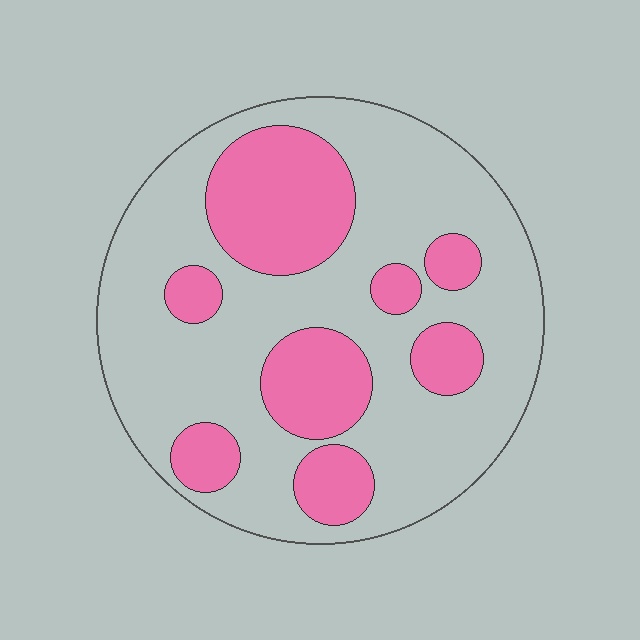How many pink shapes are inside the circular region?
8.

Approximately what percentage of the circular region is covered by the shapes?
Approximately 30%.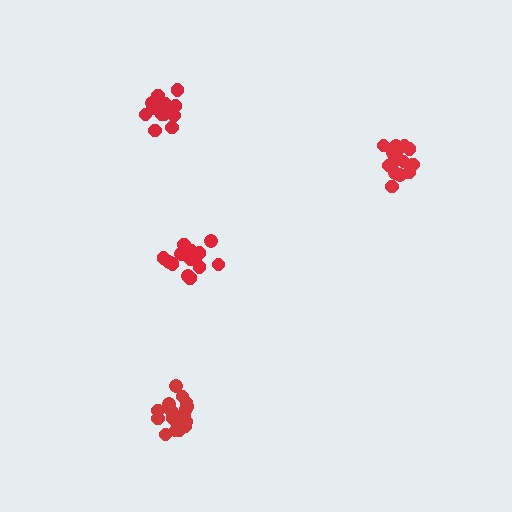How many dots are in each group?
Group 1: 15 dots, Group 2: 19 dots, Group 3: 15 dots, Group 4: 16 dots (65 total).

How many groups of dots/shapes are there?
There are 4 groups.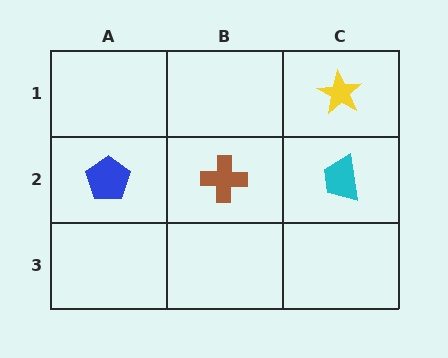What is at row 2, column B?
A brown cross.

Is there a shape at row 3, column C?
No, that cell is empty.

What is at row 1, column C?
A yellow star.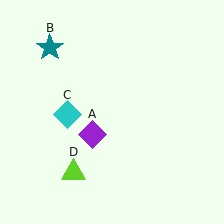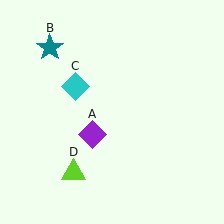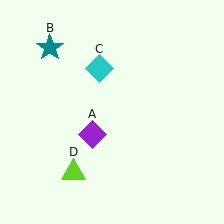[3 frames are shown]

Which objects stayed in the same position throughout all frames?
Purple diamond (object A) and teal star (object B) and lime triangle (object D) remained stationary.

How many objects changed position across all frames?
1 object changed position: cyan diamond (object C).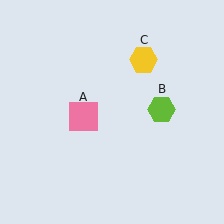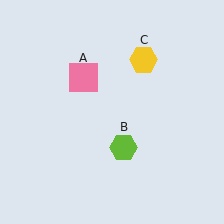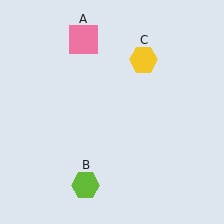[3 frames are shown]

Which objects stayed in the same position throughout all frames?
Yellow hexagon (object C) remained stationary.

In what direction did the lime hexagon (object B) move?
The lime hexagon (object B) moved down and to the left.